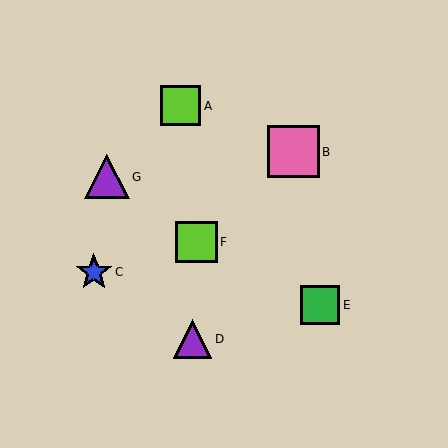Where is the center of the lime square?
The center of the lime square is at (197, 242).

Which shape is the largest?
The pink square (labeled B) is the largest.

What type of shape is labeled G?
Shape G is a purple triangle.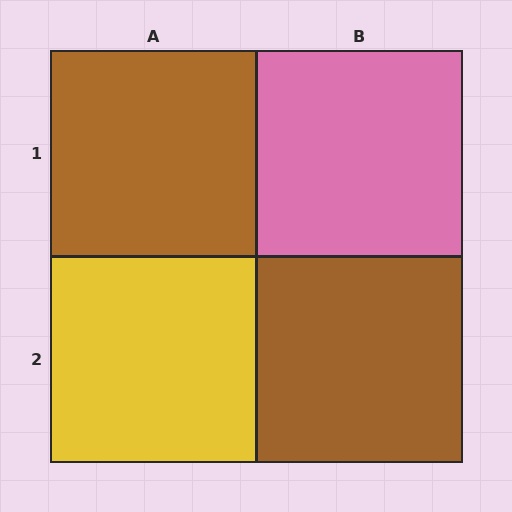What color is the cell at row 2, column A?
Yellow.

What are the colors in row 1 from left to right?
Brown, pink.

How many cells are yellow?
1 cell is yellow.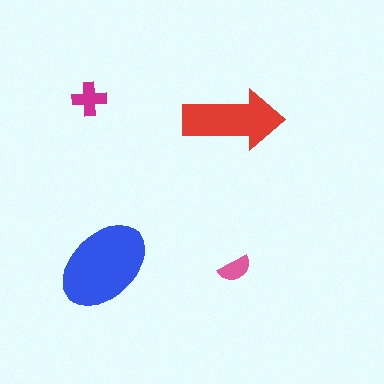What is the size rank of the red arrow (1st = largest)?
2nd.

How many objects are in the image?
There are 4 objects in the image.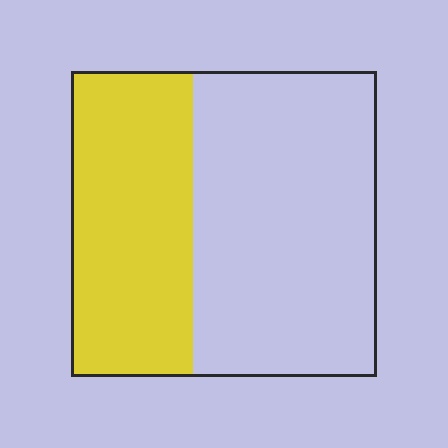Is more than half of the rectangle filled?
No.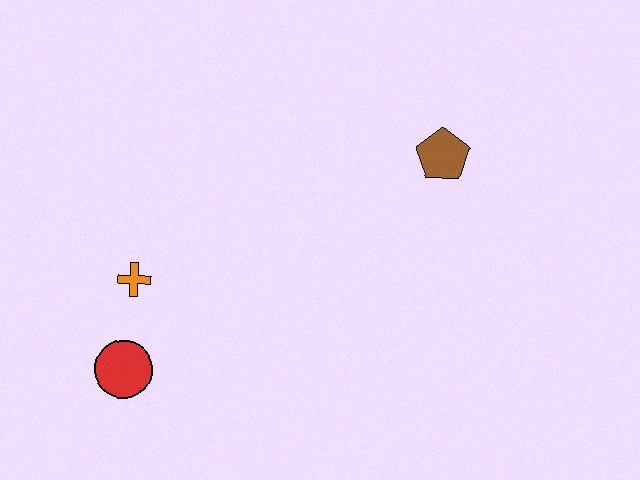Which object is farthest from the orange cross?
The brown pentagon is farthest from the orange cross.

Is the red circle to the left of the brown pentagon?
Yes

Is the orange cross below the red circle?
No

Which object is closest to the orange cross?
The red circle is closest to the orange cross.